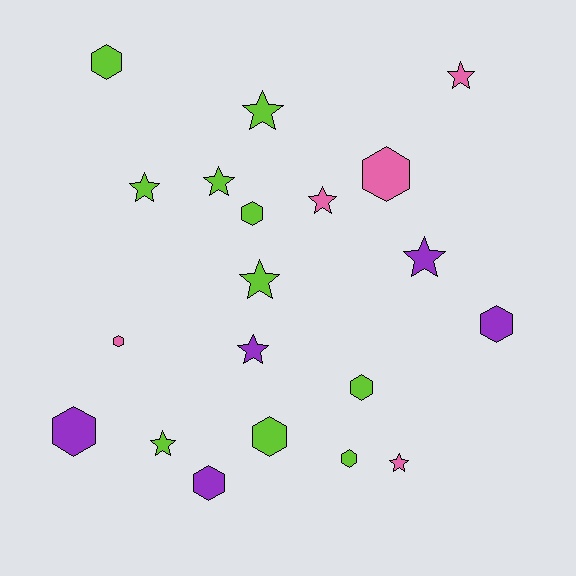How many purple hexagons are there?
There are 3 purple hexagons.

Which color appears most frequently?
Lime, with 10 objects.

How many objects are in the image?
There are 20 objects.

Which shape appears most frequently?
Hexagon, with 10 objects.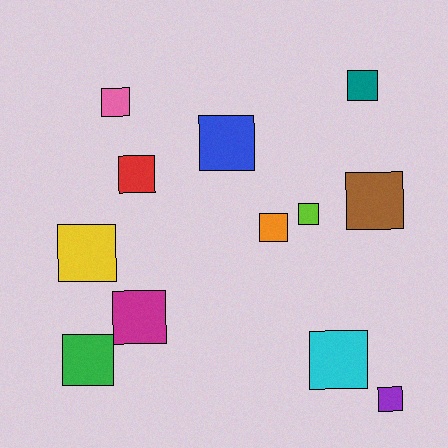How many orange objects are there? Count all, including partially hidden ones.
There is 1 orange object.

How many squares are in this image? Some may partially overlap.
There are 12 squares.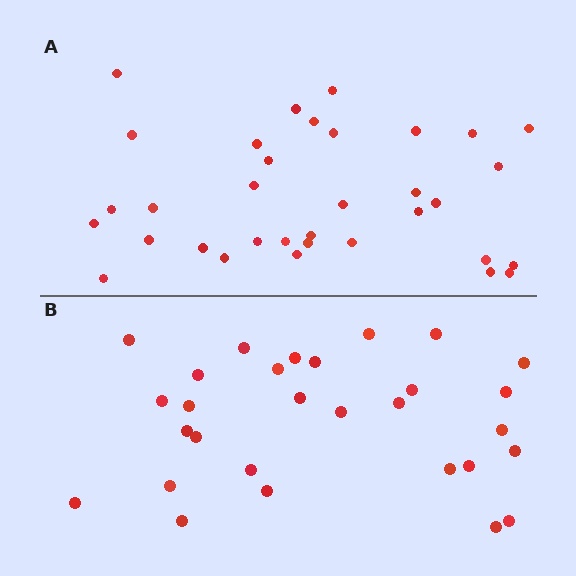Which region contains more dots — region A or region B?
Region A (the top region) has more dots.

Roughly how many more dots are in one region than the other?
Region A has about 5 more dots than region B.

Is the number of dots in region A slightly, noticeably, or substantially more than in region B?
Region A has only slightly more — the two regions are fairly close. The ratio is roughly 1.2 to 1.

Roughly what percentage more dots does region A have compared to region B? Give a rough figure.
About 15% more.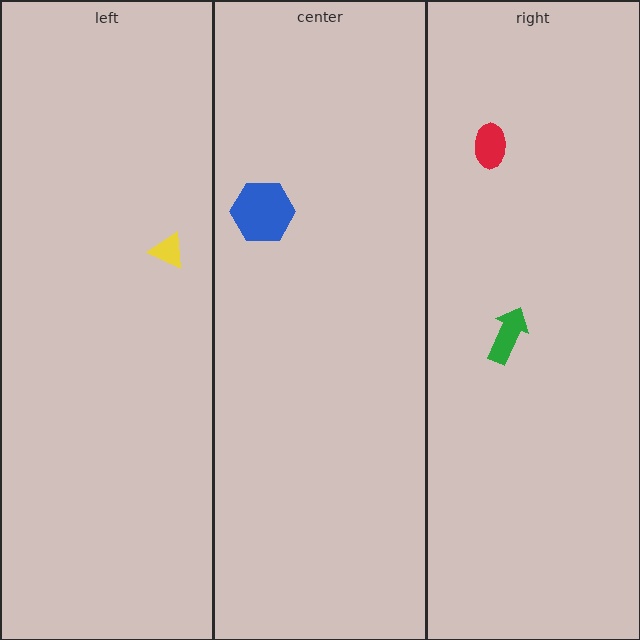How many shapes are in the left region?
1.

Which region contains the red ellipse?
The right region.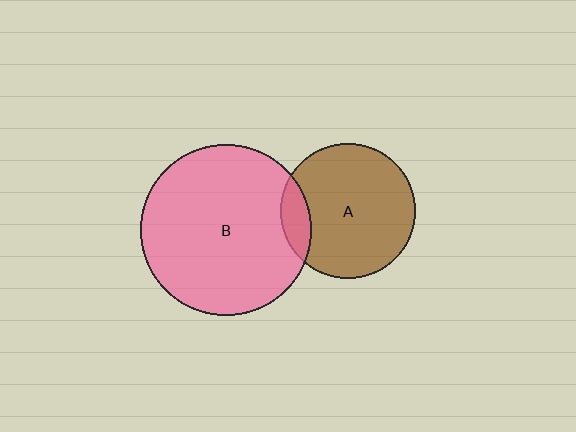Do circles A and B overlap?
Yes.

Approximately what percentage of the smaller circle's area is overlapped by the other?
Approximately 10%.